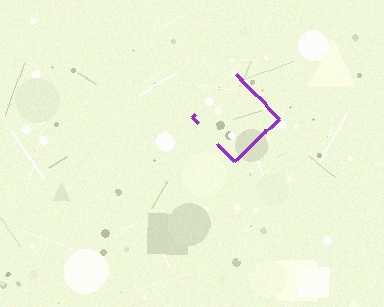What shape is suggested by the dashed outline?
The dashed outline suggests a diamond.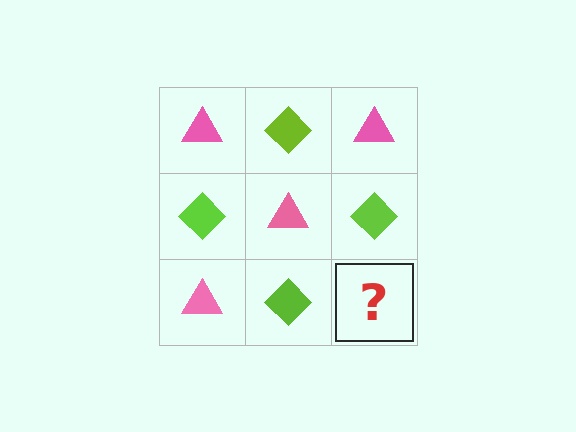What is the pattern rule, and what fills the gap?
The rule is that it alternates pink triangle and lime diamond in a checkerboard pattern. The gap should be filled with a pink triangle.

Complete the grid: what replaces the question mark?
The question mark should be replaced with a pink triangle.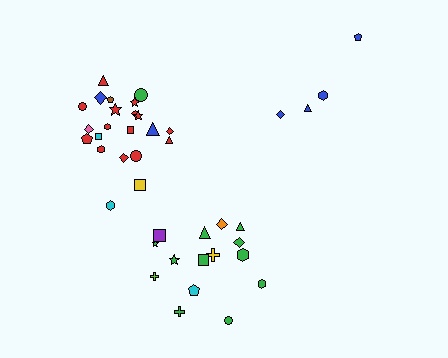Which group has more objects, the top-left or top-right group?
The top-left group.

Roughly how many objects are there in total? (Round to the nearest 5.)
Roughly 40 objects in total.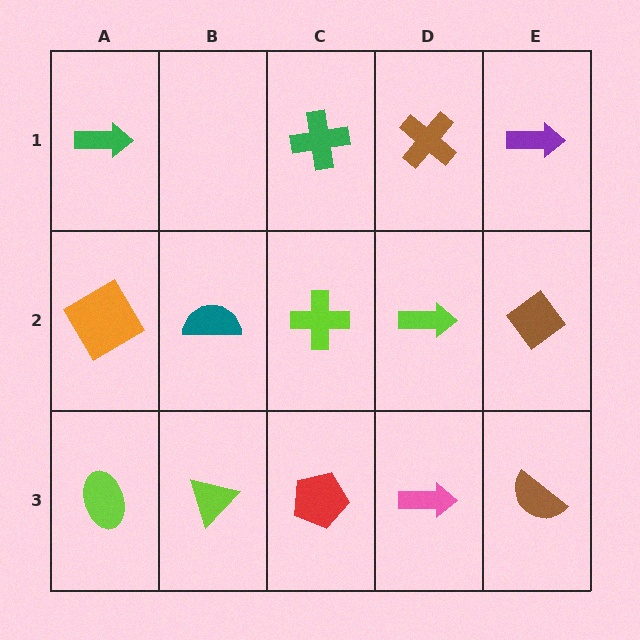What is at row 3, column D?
A pink arrow.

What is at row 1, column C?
A green cross.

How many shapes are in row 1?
4 shapes.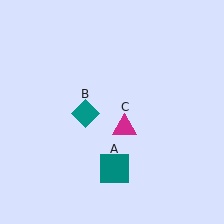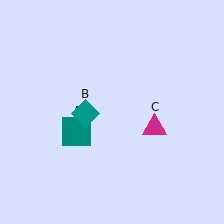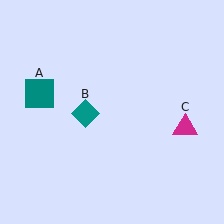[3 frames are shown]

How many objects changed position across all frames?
2 objects changed position: teal square (object A), magenta triangle (object C).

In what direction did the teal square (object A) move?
The teal square (object A) moved up and to the left.